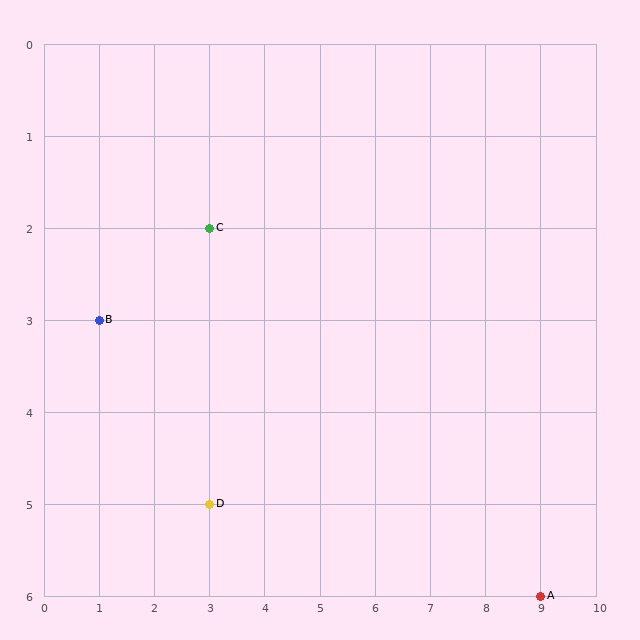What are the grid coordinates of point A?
Point A is at grid coordinates (9, 6).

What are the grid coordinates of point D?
Point D is at grid coordinates (3, 5).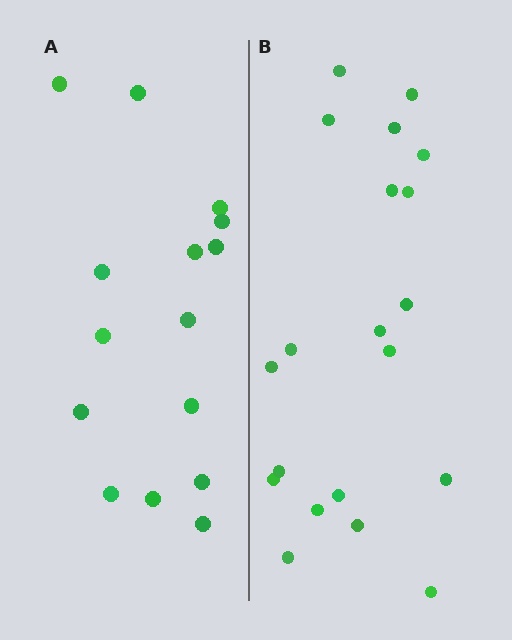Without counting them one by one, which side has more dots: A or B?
Region B (the right region) has more dots.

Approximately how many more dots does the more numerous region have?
Region B has about 5 more dots than region A.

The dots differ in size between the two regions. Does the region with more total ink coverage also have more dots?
No. Region A has more total ink coverage because its dots are larger, but region B actually contains more individual dots. Total area can be misleading — the number of items is what matters here.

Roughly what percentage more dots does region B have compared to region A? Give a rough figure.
About 35% more.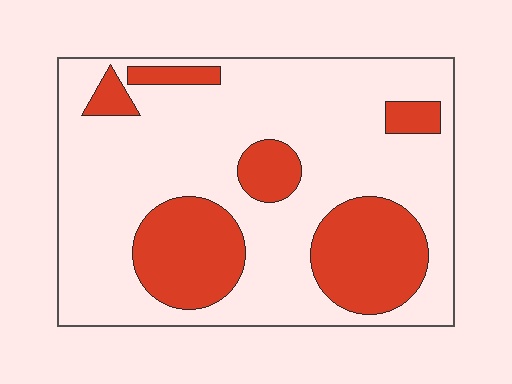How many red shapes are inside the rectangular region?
6.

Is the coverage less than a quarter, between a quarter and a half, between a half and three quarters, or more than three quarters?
Between a quarter and a half.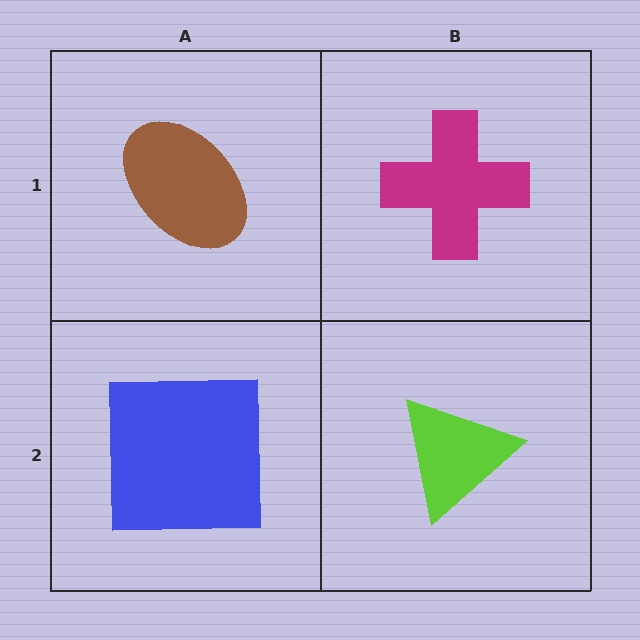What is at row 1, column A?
A brown ellipse.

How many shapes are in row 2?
2 shapes.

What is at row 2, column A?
A blue square.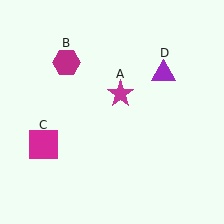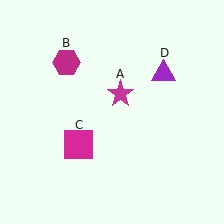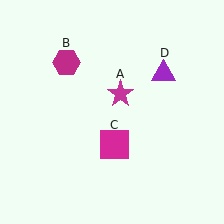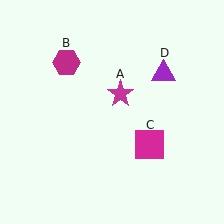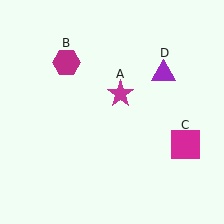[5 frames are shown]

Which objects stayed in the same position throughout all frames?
Magenta star (object A) and magenta hexagon (object B) and purple triangle (object D) remained stationary.